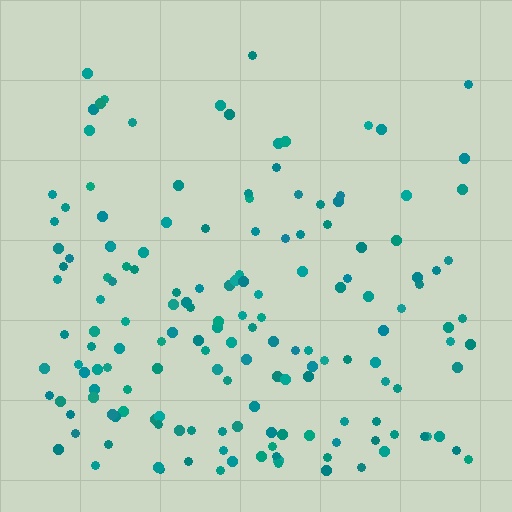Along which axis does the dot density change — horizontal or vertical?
Vertical.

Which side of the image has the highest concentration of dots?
The bottom.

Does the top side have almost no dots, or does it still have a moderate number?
Still a moderate number, just noticeably fewer than the bottom.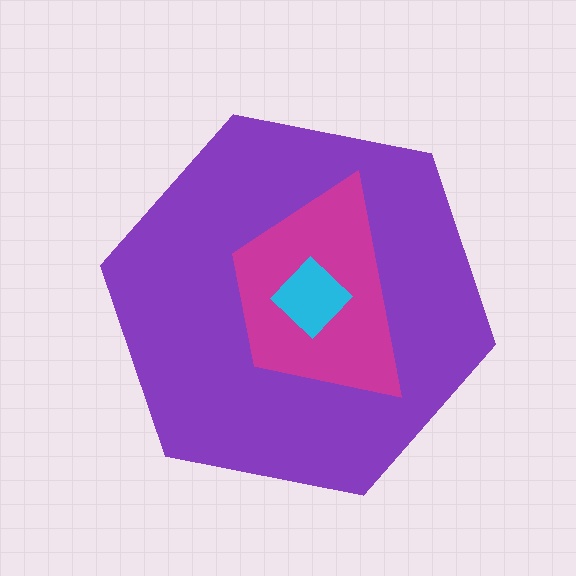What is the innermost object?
The cyan diamond.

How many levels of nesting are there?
3.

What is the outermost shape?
The purple hexagon.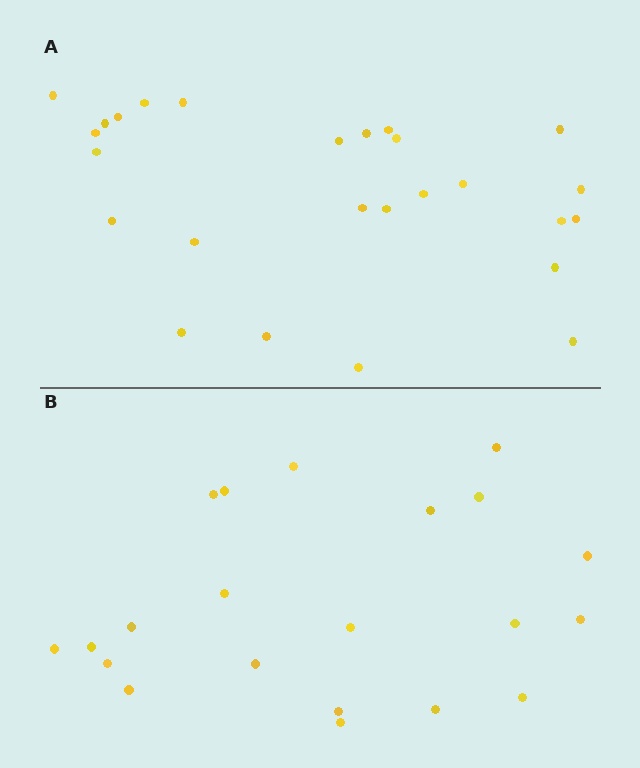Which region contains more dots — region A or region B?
Region A (the top region) has more dots.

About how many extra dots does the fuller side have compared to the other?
Region A has about 5 more dots than region B.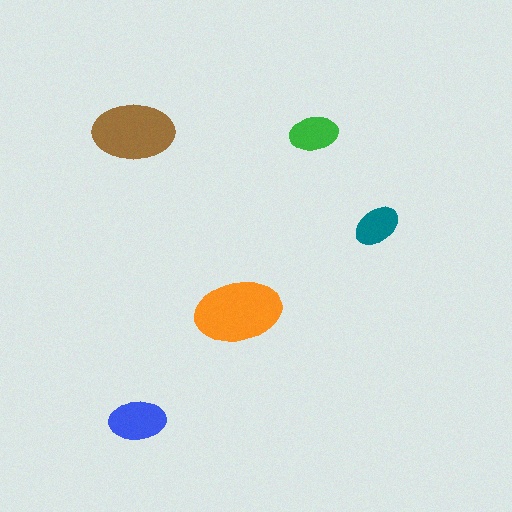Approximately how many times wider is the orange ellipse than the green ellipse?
About 2 times wider.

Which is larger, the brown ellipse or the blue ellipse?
The brown one.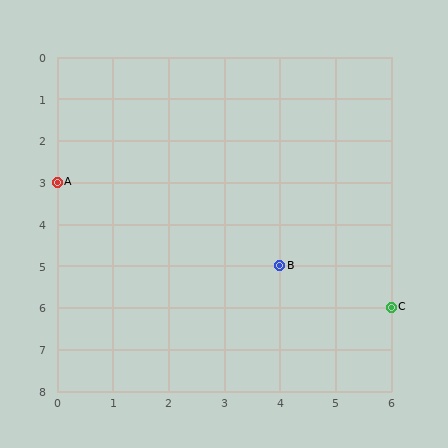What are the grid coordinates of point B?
Point B is at grid coordinates (4, 5).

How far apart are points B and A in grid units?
Points B and A are 4 columns and 2 rows apart (about 4.5 grid units diagonally).